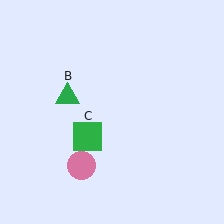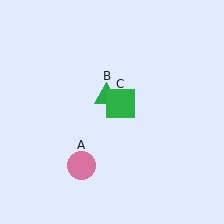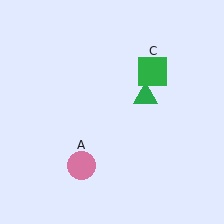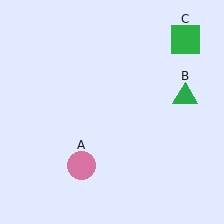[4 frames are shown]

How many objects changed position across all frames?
2 objects changed position: green triangle (object B), green square (object C).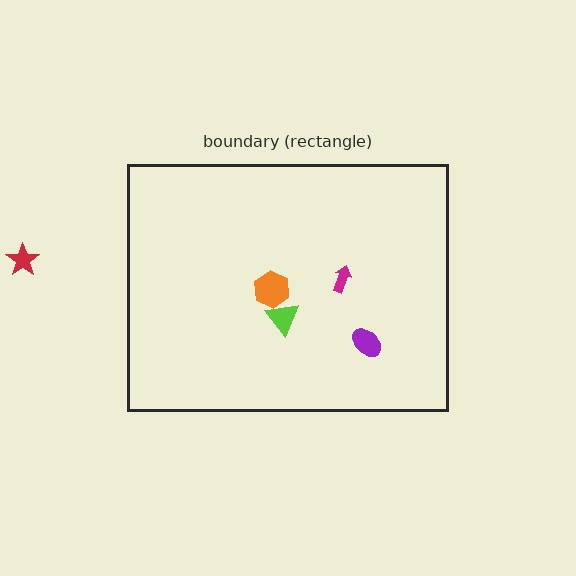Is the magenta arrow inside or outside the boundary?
Inside.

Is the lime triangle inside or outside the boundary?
Inside.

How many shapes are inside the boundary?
4 inside, 1 outside.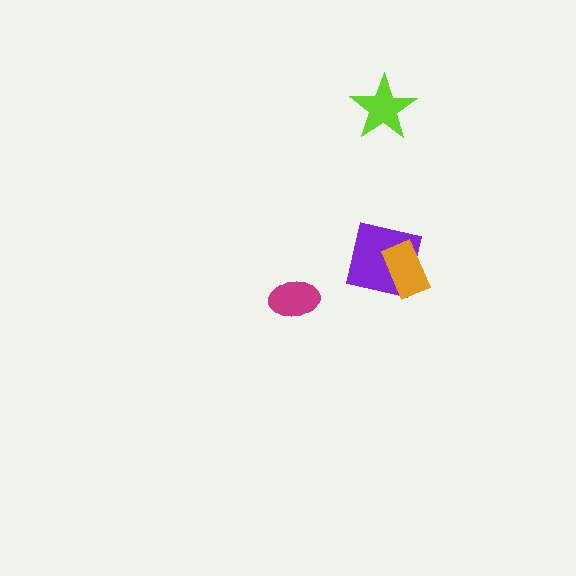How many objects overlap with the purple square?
1 object overlaps with the purple square.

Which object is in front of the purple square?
The orange rectangle is in front of the purple square.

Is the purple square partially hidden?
Yes, it is partially covered by another shape.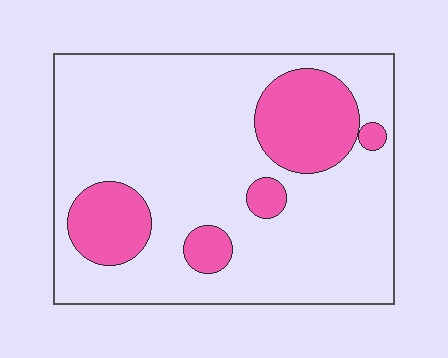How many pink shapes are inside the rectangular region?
5.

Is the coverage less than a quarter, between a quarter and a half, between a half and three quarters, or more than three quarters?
Less than a quarter.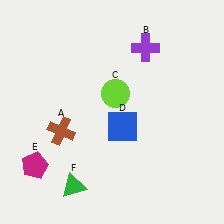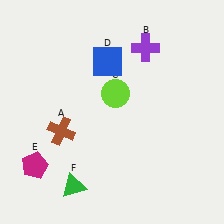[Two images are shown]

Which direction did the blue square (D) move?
The blue square (D) moved up.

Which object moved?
The blue square (D) moved up.